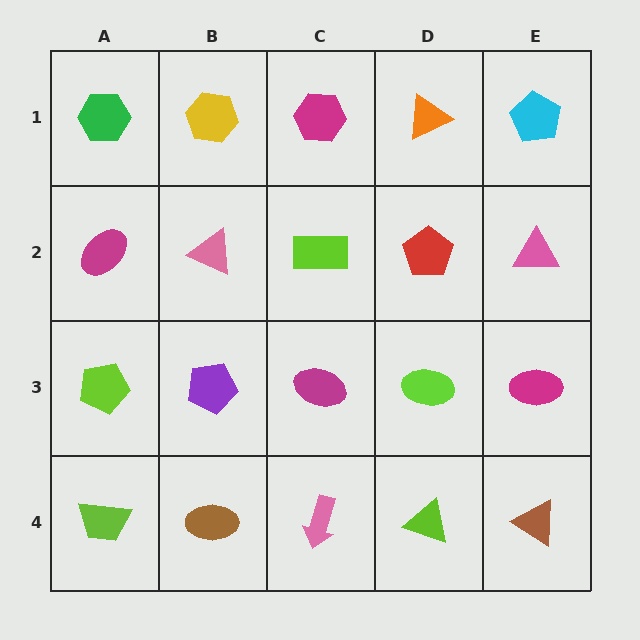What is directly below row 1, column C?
A lime rectangle.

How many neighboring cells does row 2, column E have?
3.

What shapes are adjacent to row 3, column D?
A red pentagon (row 2, column D), a lime triangle (row 4, column D), a magenta ellipse (row 3, column C), a magenta ellipse (row 3, column E).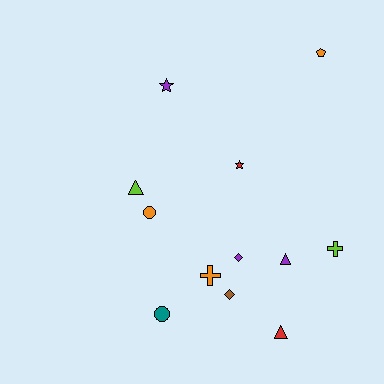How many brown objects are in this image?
There is 1 brown object.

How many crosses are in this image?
There are 2 crosses.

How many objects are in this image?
There are 12 objects.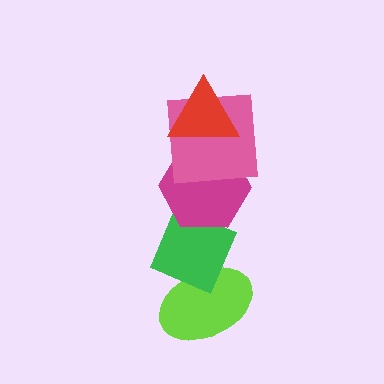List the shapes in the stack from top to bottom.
From top to bottom: the red triangle, the pink square, the magenta hexagon, the green diamond, the lime ellipse.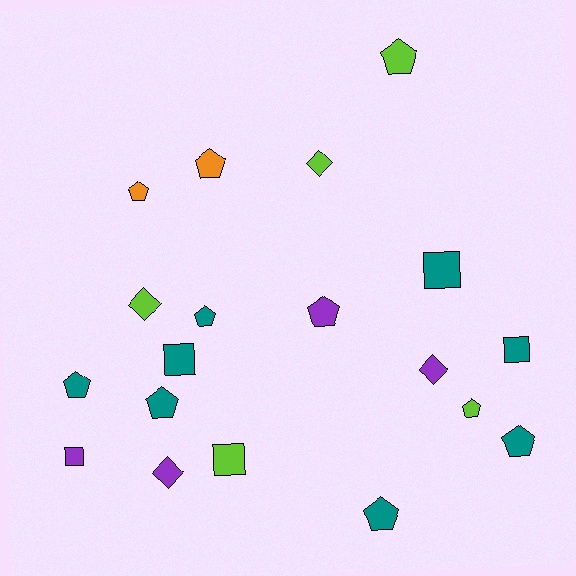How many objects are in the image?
There are 19 objects.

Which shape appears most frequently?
Pentagon, with 10 objects.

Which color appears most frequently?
Teal, with 8 objects.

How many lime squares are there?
There is 1 lime square.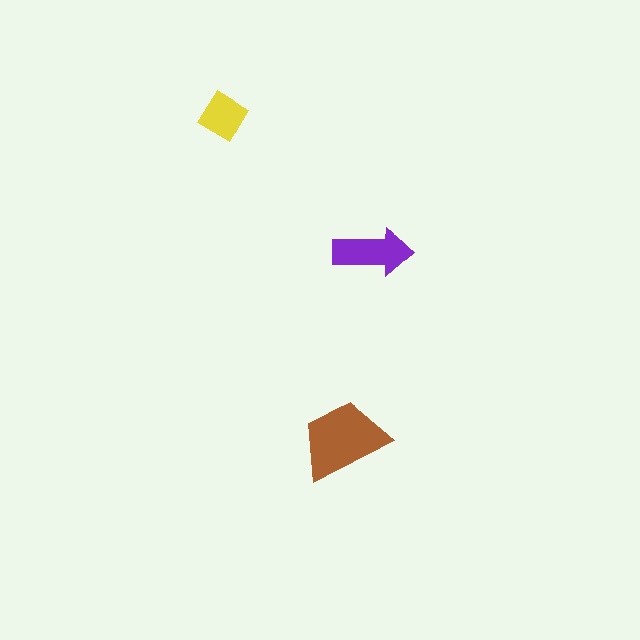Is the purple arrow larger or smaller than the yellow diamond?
Larger.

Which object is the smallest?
The yellow diamond.